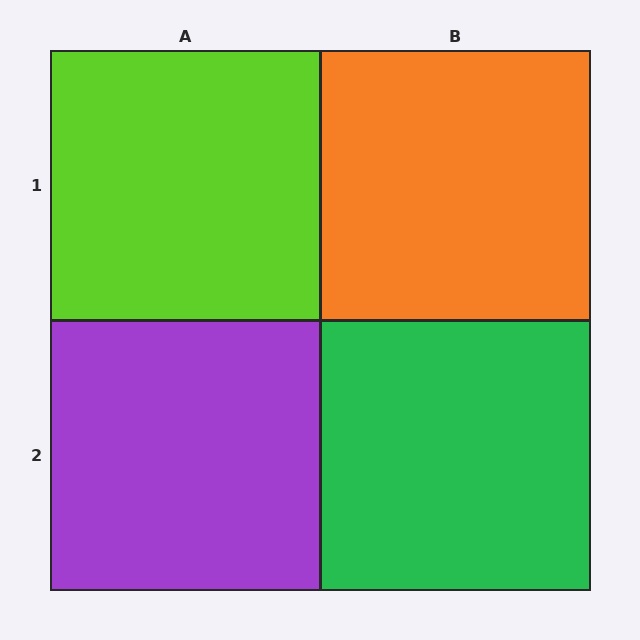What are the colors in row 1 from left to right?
Lime, orange.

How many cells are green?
1 cell is green.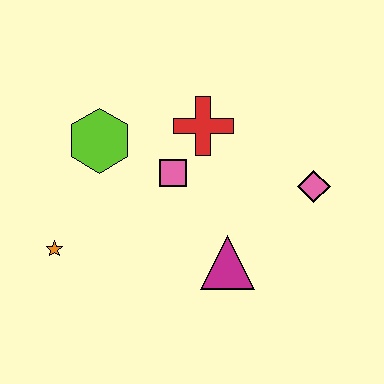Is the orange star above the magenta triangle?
Yes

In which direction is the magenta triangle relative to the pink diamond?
The magenta triangle is to the left of the pink diamond.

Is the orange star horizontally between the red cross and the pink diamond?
No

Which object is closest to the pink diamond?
The magenta triangle is closest to the pink diamond.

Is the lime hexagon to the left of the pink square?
Yes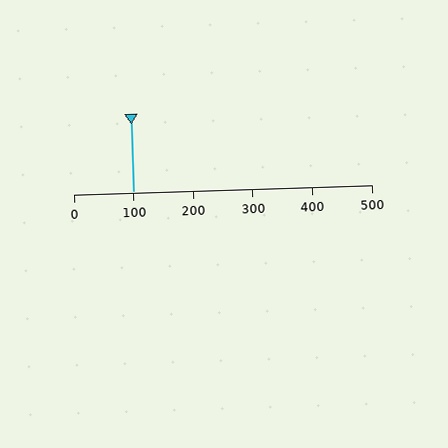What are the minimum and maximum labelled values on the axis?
The axis runs from 0 to 500.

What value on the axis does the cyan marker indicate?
The marker indicates approximately 100.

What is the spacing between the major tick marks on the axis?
The major ticks are spaced 100 apart.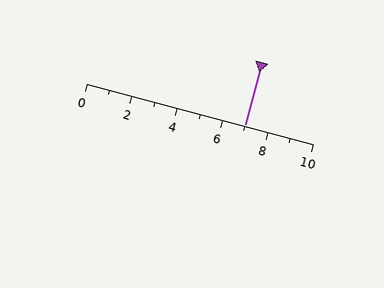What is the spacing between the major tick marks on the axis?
The major ticks are spaced 2 apart.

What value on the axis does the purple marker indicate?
The marker indicates approximately 7.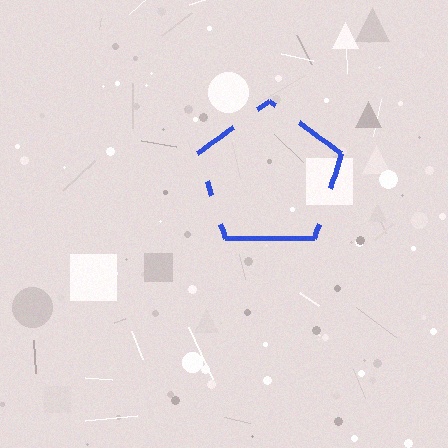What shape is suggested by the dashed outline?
The dashed outline suggests a pentagon.